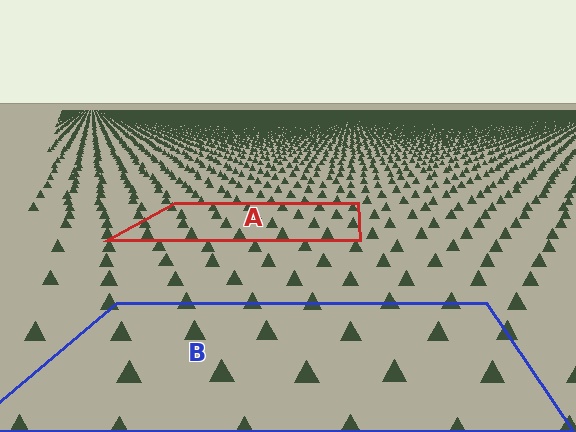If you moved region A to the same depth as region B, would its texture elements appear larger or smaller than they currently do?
They would appear larger. At a closer depth, the same texture elements are projected at a bigger on-screen size.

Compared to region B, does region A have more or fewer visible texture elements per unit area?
Region A has more texture elements per unit area — they are packed more densely because it is farther away.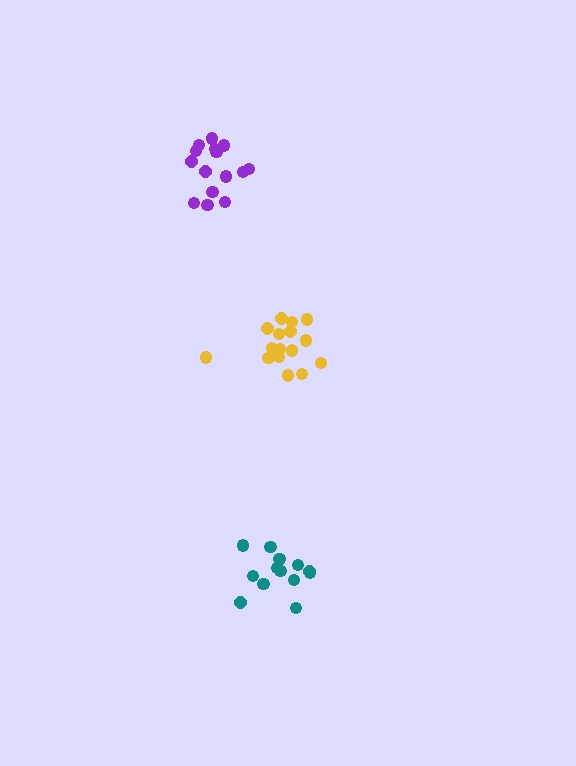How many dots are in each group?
Group 1: 13 dots, Group 2: 15 dots, Group 3: 17 dots (45 total).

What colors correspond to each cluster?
The clusters are colored: teal, purple, yellow.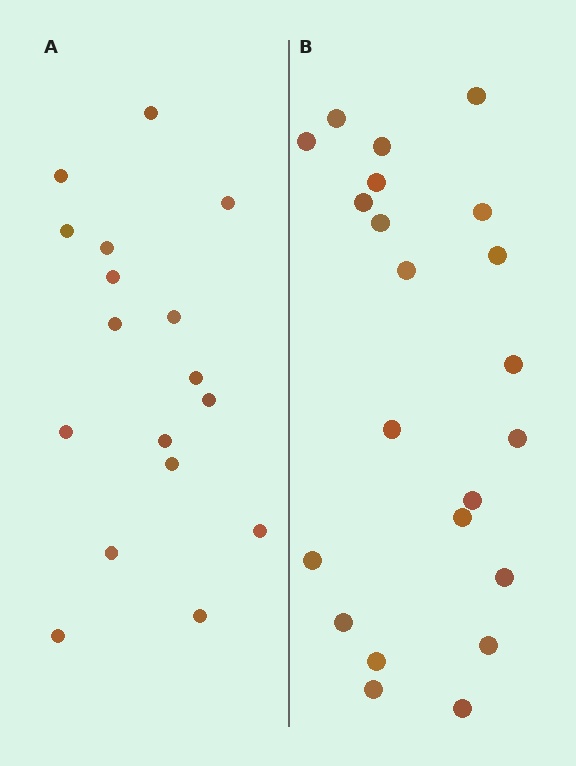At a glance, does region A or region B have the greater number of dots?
Region B (the right region) has more dots.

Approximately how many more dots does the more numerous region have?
Region B has about 5 more dots than region A.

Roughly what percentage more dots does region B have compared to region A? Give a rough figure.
About 30% more.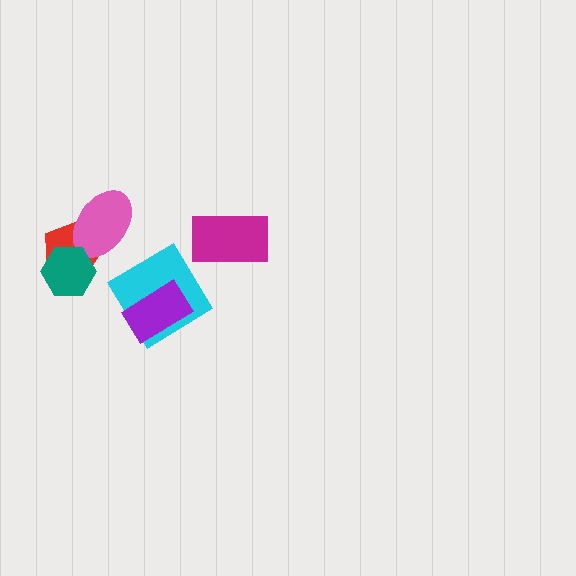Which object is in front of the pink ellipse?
The teal hexagon is in front of the pink ellipse.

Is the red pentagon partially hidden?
Yes, it is partially covered by another shape.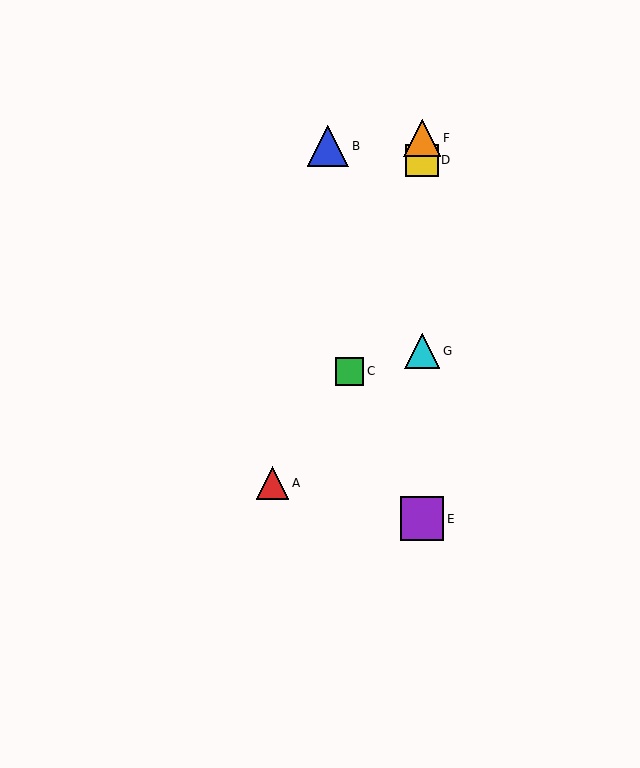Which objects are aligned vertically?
Objects D, E, F, G are aligned vertically.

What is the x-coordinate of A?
Object A is at x≈273.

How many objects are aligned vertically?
4 objects (D, E, F, G) are aligned vertically.